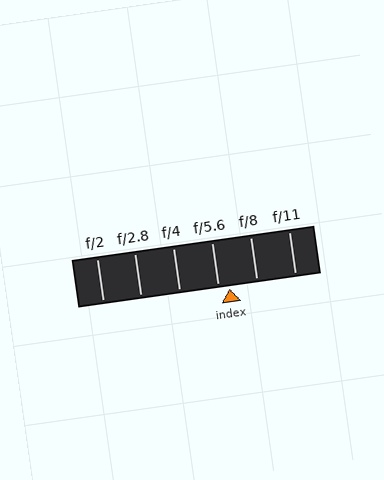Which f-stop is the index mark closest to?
The index mark is closest to f/5.6.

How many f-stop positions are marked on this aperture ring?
There are 6 f-stop positions marked.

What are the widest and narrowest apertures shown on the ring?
The widest aperture shown is f/2 and the narrowest is f/11.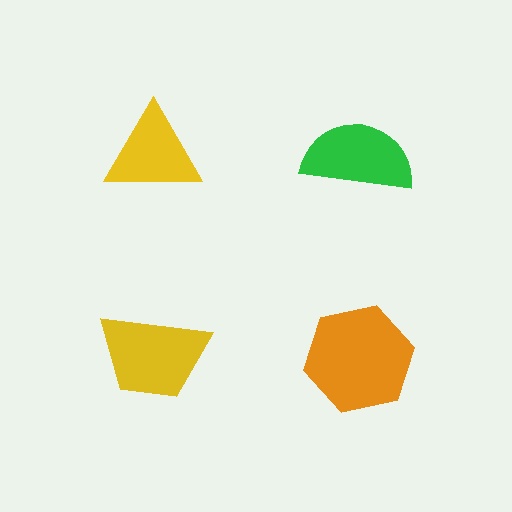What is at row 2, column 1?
A yellow trapezoid.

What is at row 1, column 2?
A green semicircle.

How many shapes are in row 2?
2 shapes.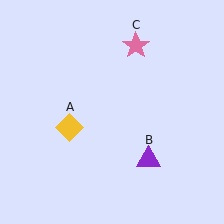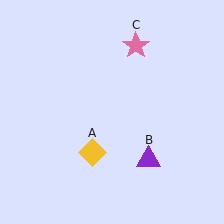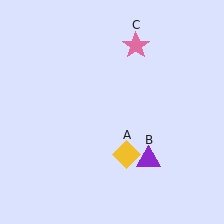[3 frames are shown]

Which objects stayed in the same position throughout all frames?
Purple triangle (object B) and pink star (object C) remained stationary.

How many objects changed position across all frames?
1 object changed position: yellow diamond (object A).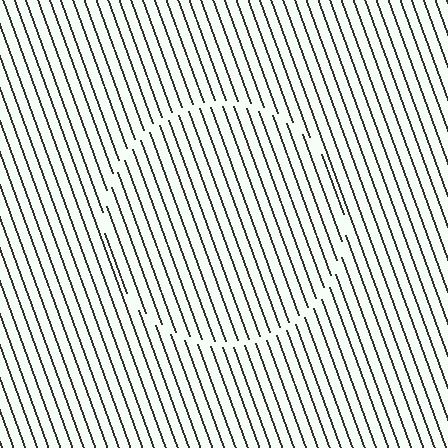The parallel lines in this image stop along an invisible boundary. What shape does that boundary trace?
An illusory circle. The interior of the shape contains the same grating, shifted by half a period — the contour is defined by the phase discontinuity where line-ends from the inner and outer gratings abut.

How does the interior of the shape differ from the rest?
The interior of the shape contains the same grating, shifted by half a period — the contour is defined by the phase discontinuity where line-ends from the inner and outer gratings abut.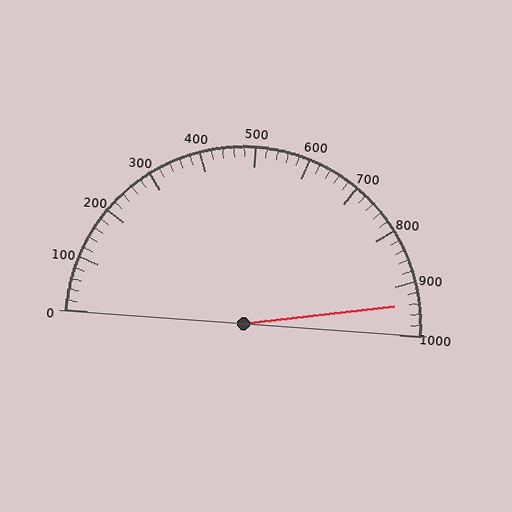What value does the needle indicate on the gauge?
The needle indicates approximately 940.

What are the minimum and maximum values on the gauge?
The gauge ranges from 0 to 1000.